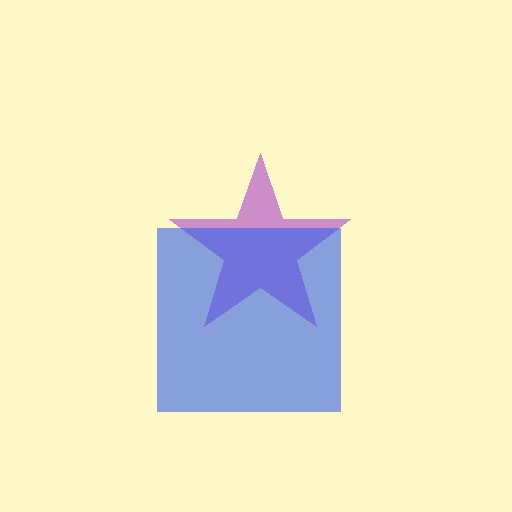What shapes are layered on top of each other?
The layered shapes are: a purple star, a blue square.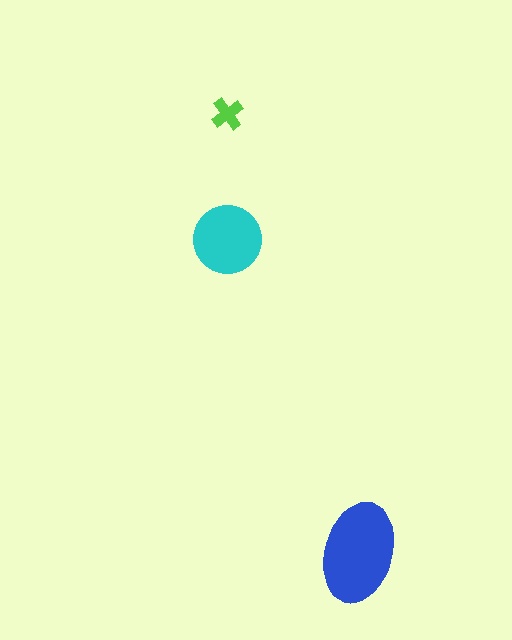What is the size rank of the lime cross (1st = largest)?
3rd.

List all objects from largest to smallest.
The blue ellipse, the cyan circle, the lime cross.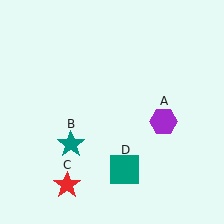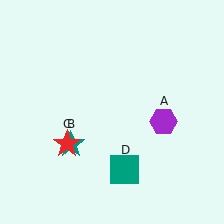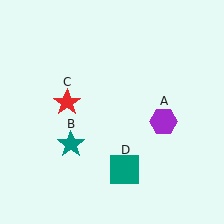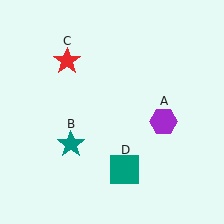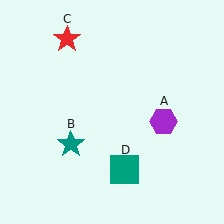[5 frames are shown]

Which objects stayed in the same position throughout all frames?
Purple hexagon (object A) and teal star (object B) and teal square (object D) remained stationary.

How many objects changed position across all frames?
1 object changed position: red star (object C).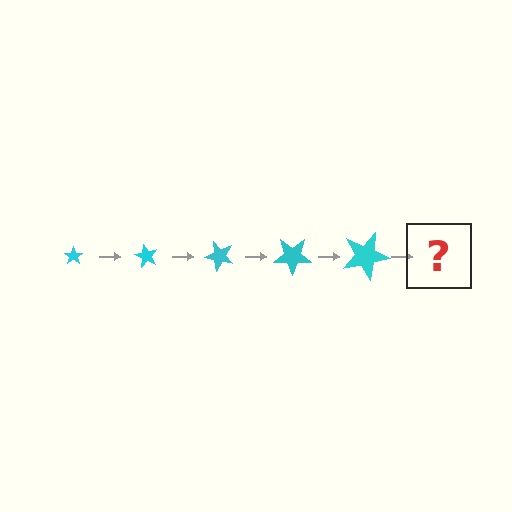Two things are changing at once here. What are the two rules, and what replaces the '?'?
The two rules are that the star grows larger each step and it rotates 60 degrees each step. The '?' should be a star, larger than the previous one and rotated 300 degrees from the start.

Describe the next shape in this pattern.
It should be a star, larger than the previous one and rotated 300 degrees from the start.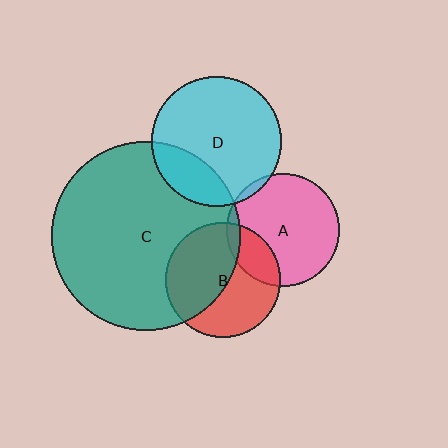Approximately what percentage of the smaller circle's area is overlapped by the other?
Approximately 20%.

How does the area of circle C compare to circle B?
Approximately 2.7 times.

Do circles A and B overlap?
Yes.